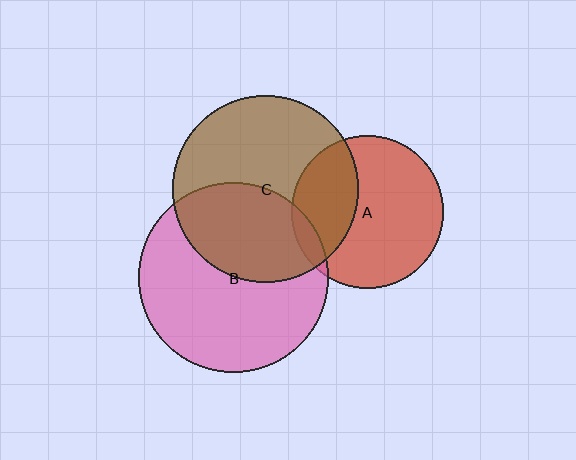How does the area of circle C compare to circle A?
Approximately 1.5 times.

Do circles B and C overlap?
Yes.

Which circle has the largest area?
Circle B (pink).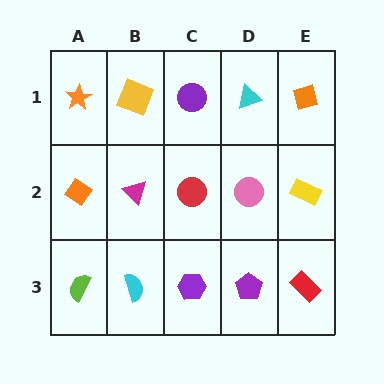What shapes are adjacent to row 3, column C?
A red circle (row 2, column C), a cyan semicircle (row 3, column B), a purple pentagon (row 3, column D).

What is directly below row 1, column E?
A yellow rectangle.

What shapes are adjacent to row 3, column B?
A magenta triangle (row 2, column B), a lime semicircle (row 3, column A), a purple hexagon (row 3, column C).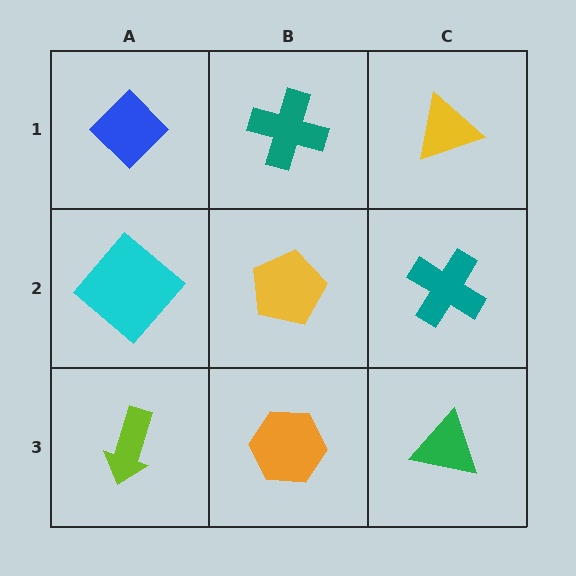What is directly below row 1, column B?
A yellow pentagon.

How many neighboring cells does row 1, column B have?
3.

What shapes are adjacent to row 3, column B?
A yellow pentagon (row 2, column B), a lime arrow (row 3, column A), a green triangle (row 3, column C).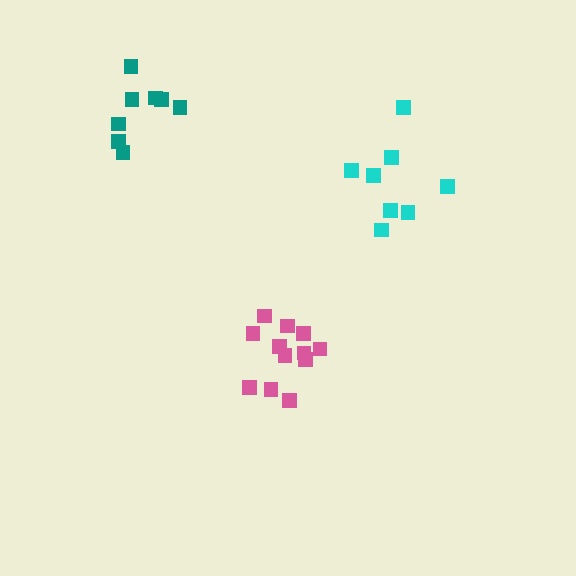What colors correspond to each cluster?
The clusters are colored: pink, teal, cyan.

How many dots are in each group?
Group 1: 12 dots, Group 2: 8 dots, Group 3: 8 dots (28 total).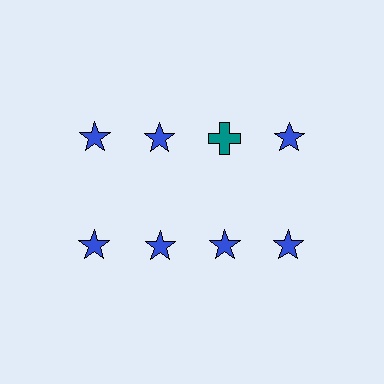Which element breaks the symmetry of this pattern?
The teal cross in the top row, center column breaks the symmetry. All other shapes are blue stars.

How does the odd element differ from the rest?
It differs in both color (teal instead of blue) and shape (cross instead of star).